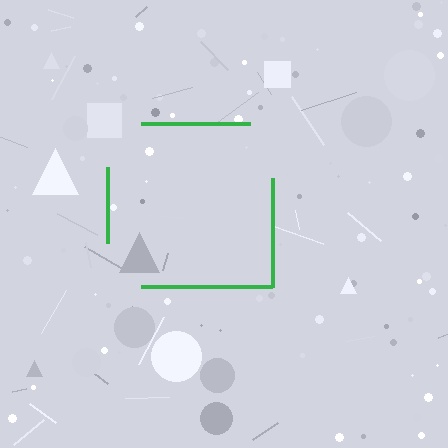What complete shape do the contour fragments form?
The contour fragments form a square.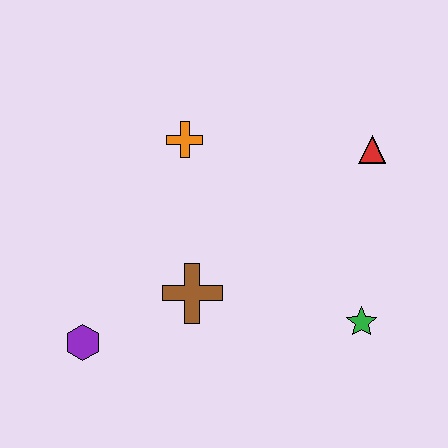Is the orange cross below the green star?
No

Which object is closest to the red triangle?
The green star is closest to the red triangle.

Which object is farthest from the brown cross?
The red triangle is farthest from the brown cross.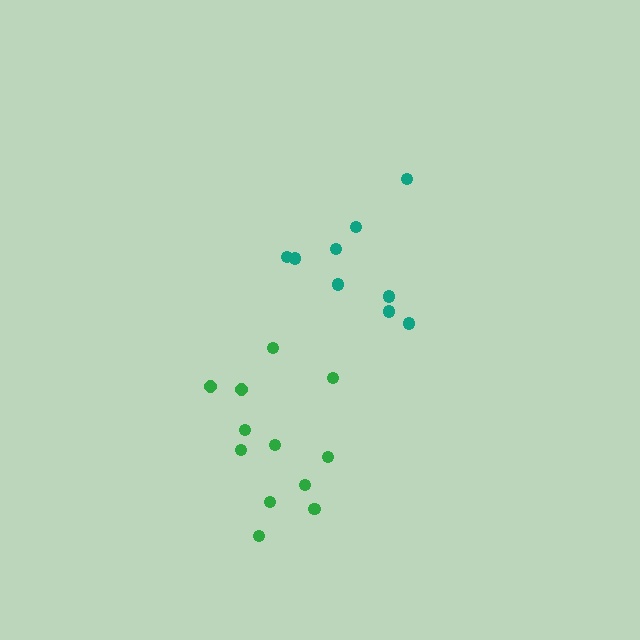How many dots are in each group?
Group 1: 9 dots, Group 2: 12 dots (21 total).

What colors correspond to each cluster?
The clusters are colored: teal, green.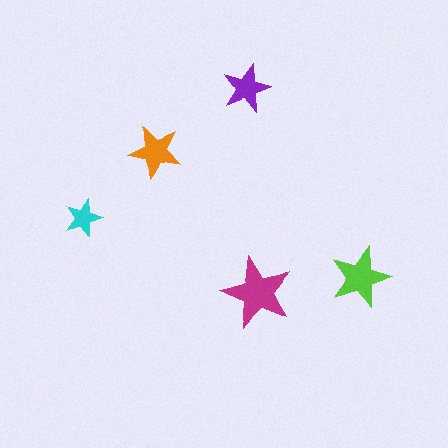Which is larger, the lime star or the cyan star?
The lime one.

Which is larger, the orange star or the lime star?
The lime one.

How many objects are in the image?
There are 5 objects in the image.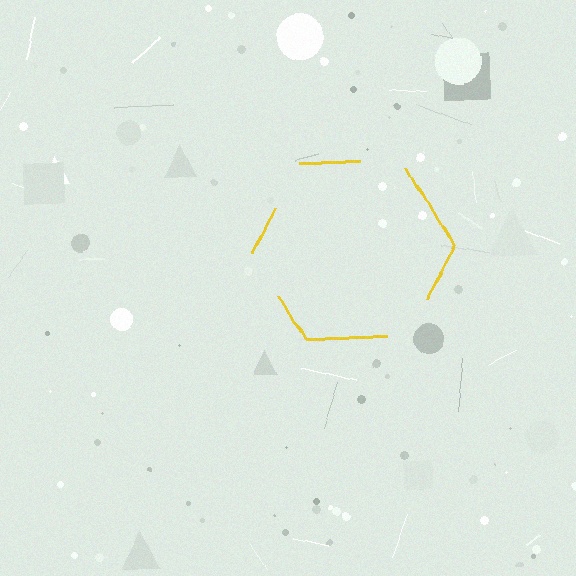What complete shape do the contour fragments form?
The contour fragments form a hexagon.